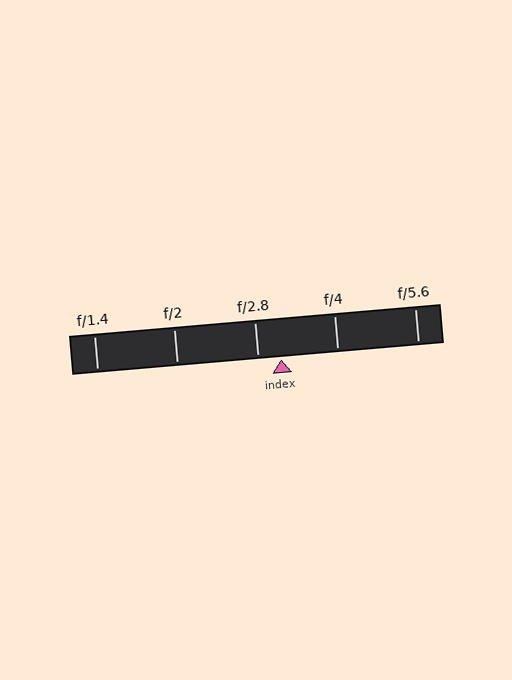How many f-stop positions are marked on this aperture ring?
There are 5 f-stop positions marked.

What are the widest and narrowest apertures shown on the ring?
The widest aperture shown is f/1.4 and the narrowest is f/5.6.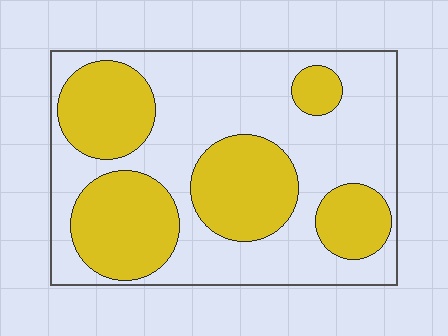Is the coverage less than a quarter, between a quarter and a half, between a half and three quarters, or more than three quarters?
Between a quarter and a half.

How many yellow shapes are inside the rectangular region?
5.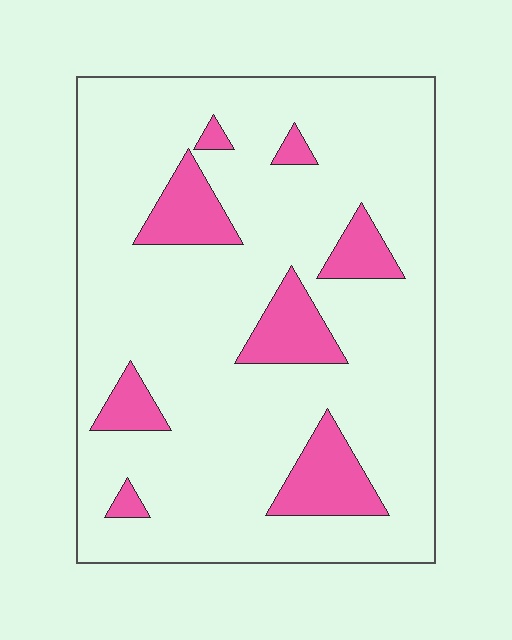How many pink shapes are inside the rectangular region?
8.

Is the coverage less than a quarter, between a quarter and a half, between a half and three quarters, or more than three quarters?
Less than a quarter.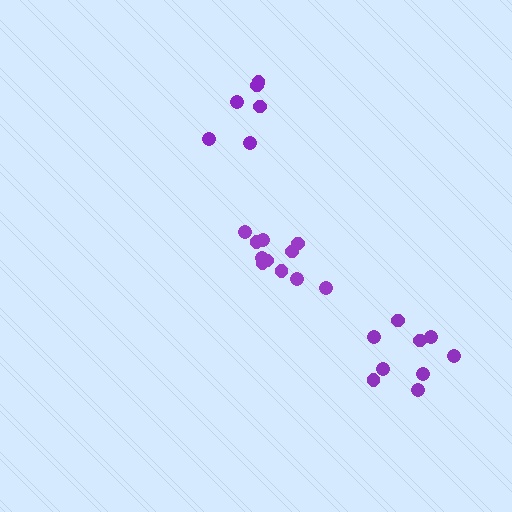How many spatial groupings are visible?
There are 3 spatial groupings.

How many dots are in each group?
Group 1: 6 dots, Group 2: 9 dots, Group 3: 11 dots (26 total).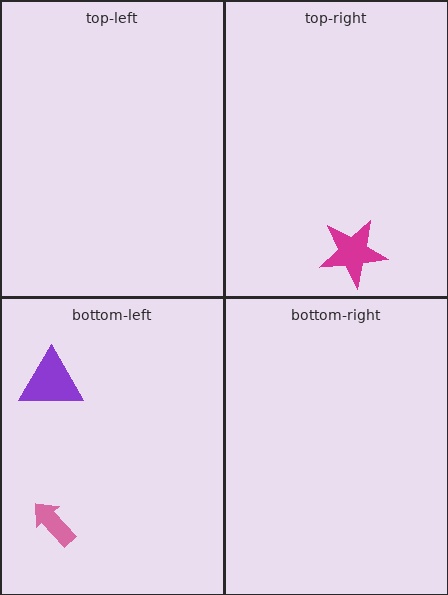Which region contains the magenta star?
The top-right region.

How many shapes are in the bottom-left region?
2.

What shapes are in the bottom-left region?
The purple triangle, the pink arrow.